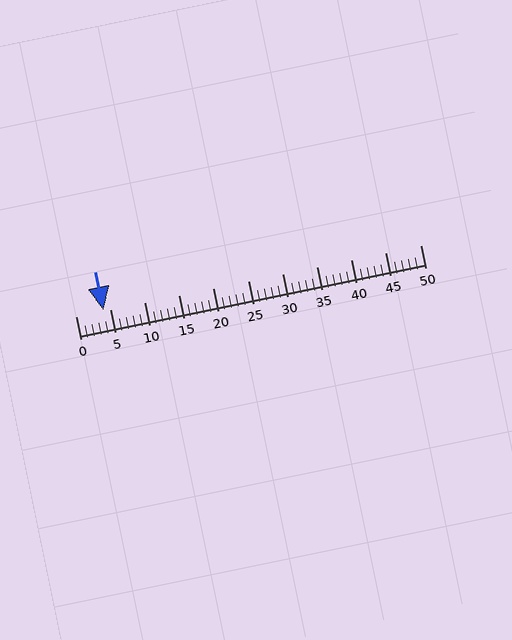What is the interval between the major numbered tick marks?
The major tick marks are spaced 5 units apart.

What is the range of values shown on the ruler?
The ruler shows values from 0 to 50.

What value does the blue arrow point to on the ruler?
The blue arrow points to approximately 4.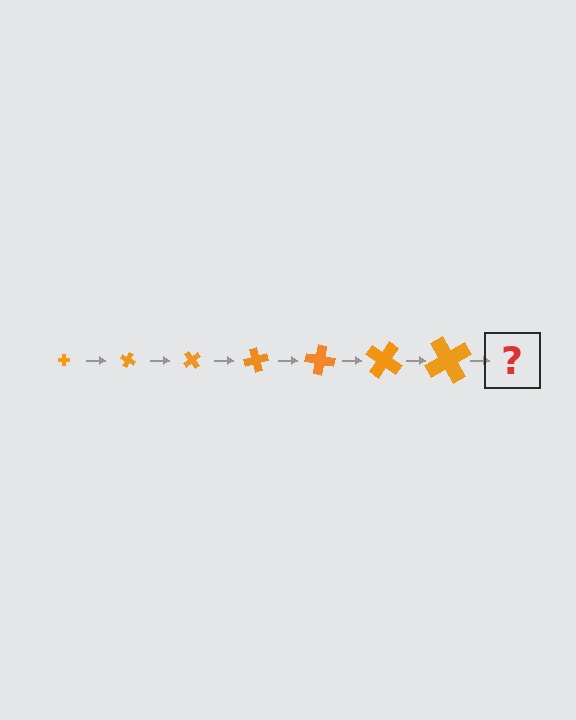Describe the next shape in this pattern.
It should be a cross, larger than the previous one and rotated 175 degrees from the start.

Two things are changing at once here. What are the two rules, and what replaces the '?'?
The two rules are that the cross grows larger each step and it rotates 25 degrees each step. The '?' should be a cross, larger than the previous one and rotated 175 degrees from the start.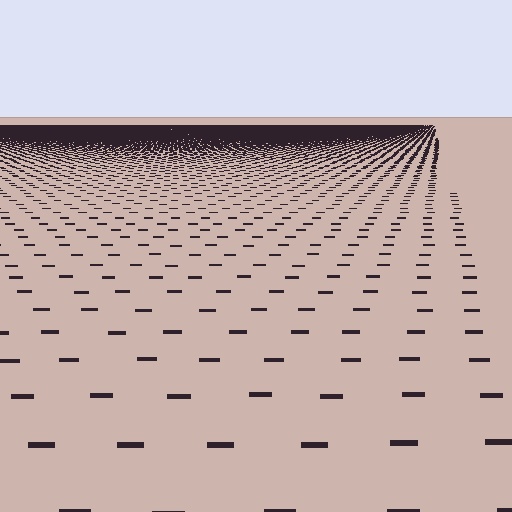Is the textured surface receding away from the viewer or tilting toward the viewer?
The surface is receding away from the viewer. Texture elements get smaller and denser toward the top.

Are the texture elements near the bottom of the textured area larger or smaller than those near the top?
Larger. Near the bottom, elements are closer to the viewer and appear at a bigger on-screen size.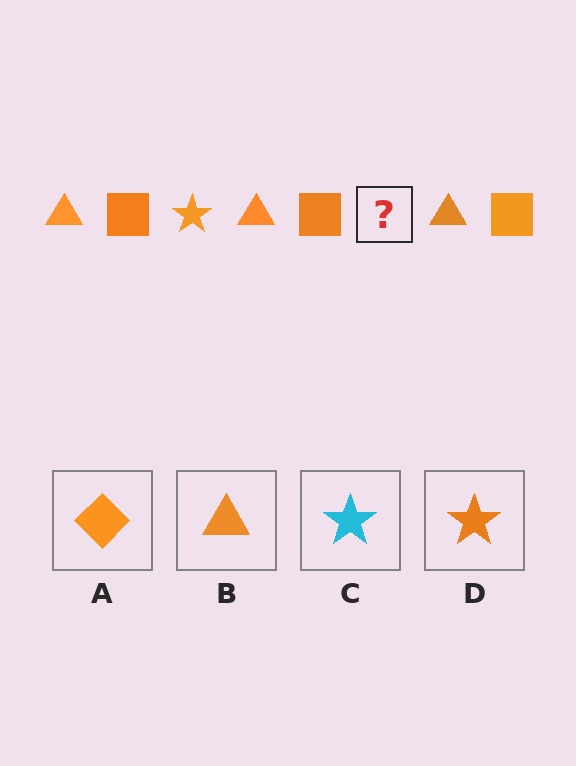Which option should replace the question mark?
Option D.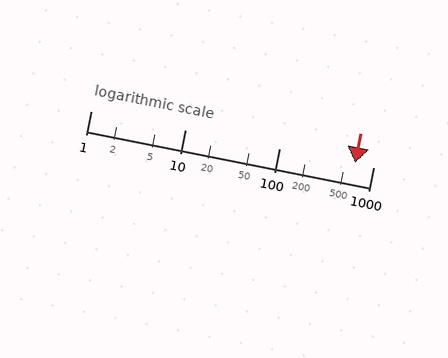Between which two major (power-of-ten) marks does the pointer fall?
The pointer is between 100 and 1000.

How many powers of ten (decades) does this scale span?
The scale spans 3 decades, from 1 to 1000.